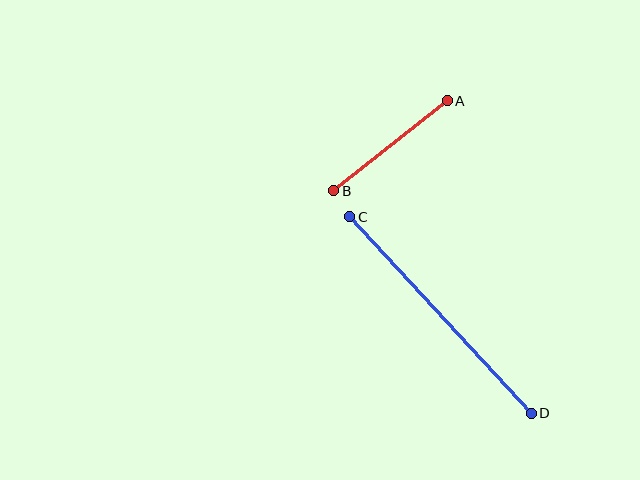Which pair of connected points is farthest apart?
Points C and D are farthest apart.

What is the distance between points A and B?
The distance is approximately 145 pixels.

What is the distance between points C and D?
The distance is approximately 267 pixels.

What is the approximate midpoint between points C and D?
The midpoint is at approximately (440, 315) pixels.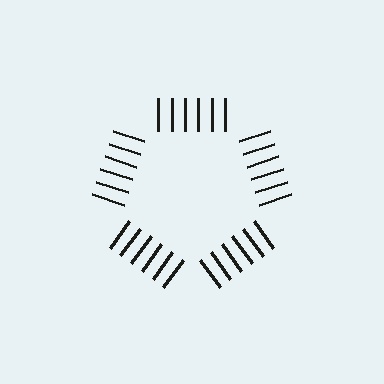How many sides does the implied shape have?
5 sides — the line-ends trace a pentagon.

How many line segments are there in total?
30 — 6 along each of the 5 edges.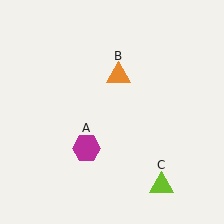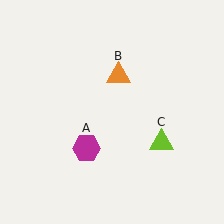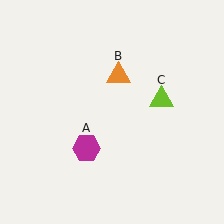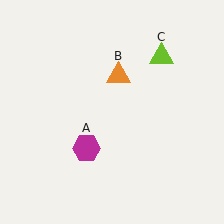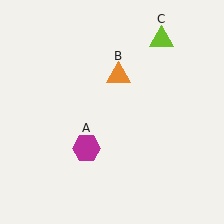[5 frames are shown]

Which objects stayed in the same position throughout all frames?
Magenta hexagon (object A) and orange triangle (object B) remained stationary.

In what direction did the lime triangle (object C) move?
The lime triangle (object C) moved up.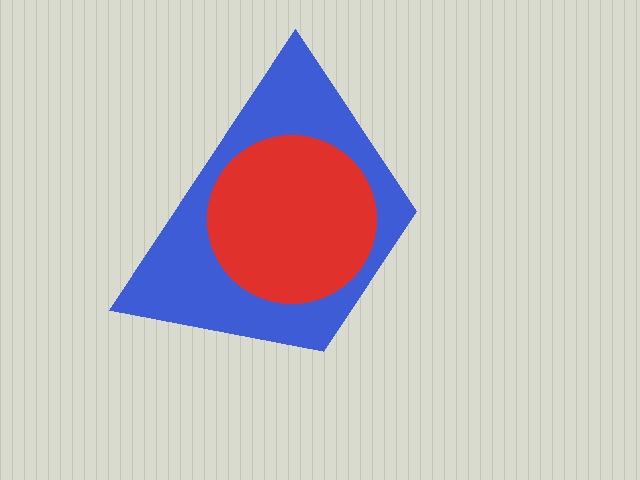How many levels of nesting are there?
2.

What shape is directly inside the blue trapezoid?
The red circle.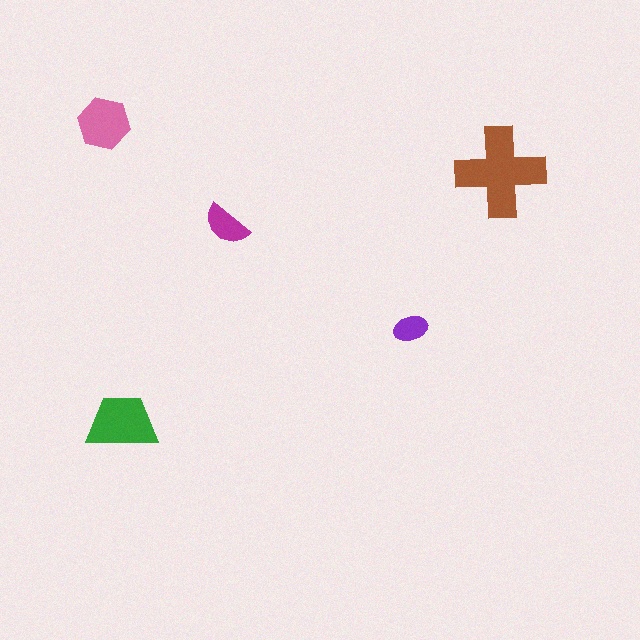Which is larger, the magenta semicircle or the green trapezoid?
The green trapezoid.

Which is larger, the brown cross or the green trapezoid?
The brown cross.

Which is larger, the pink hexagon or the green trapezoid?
The green trapezoid.